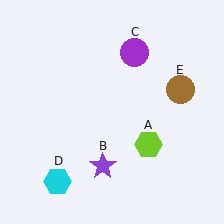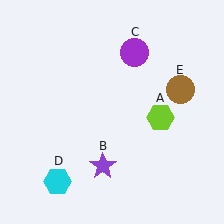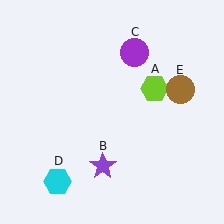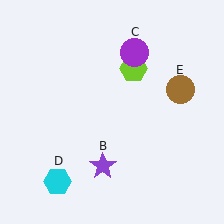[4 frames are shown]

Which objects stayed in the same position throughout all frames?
Purple star (object B) and purple circle (object C) and cyan hexagon (object D) and brown circle (object E) remained stationary.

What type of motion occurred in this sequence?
The lime hexagon (object A) rotated counterclockwise around the center of the scene.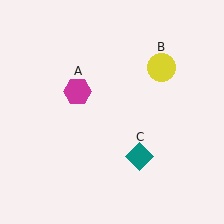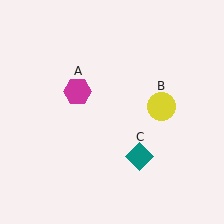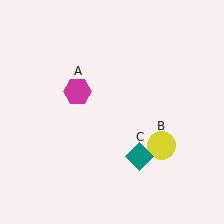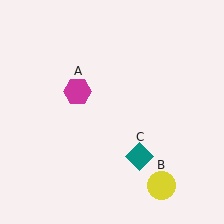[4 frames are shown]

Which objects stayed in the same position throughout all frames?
Magenta hexagon (object A) and teal diamond (object C) remained stationary.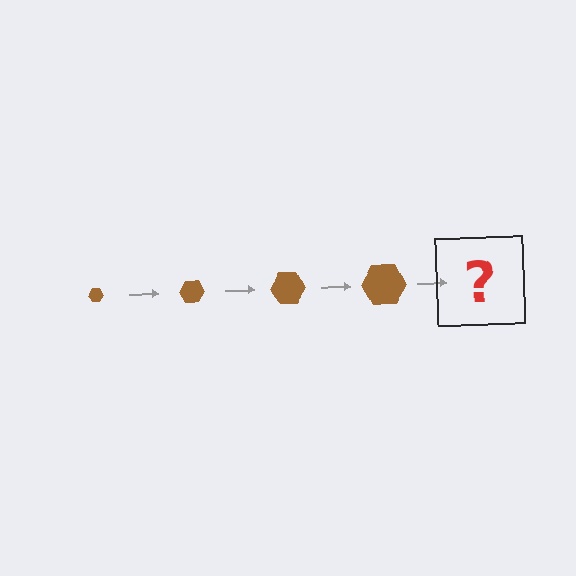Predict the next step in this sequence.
The next step is a brown hexagon, larger than the previous one.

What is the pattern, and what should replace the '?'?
The pattern is that the hexagon gets progressively larger each step. The '?' should be a brown hexagon, larger than the previous one.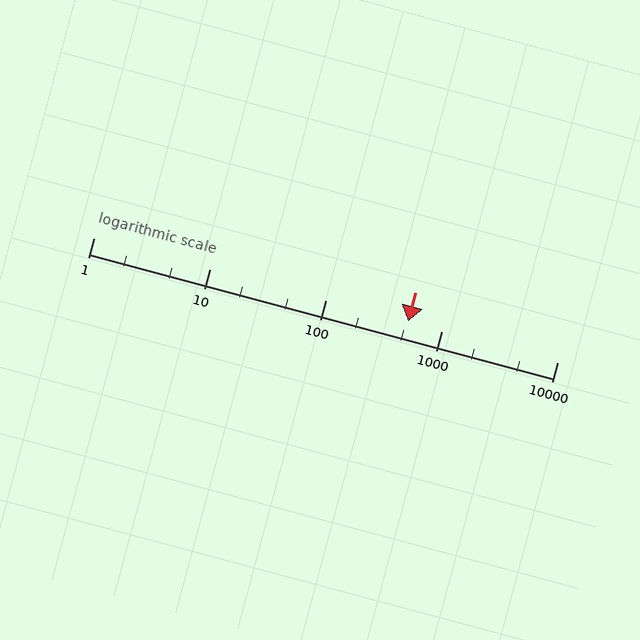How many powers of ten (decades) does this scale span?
The scale spans 4 decades, from 1 to 10000.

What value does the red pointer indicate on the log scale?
The pointer indicates approximately 520.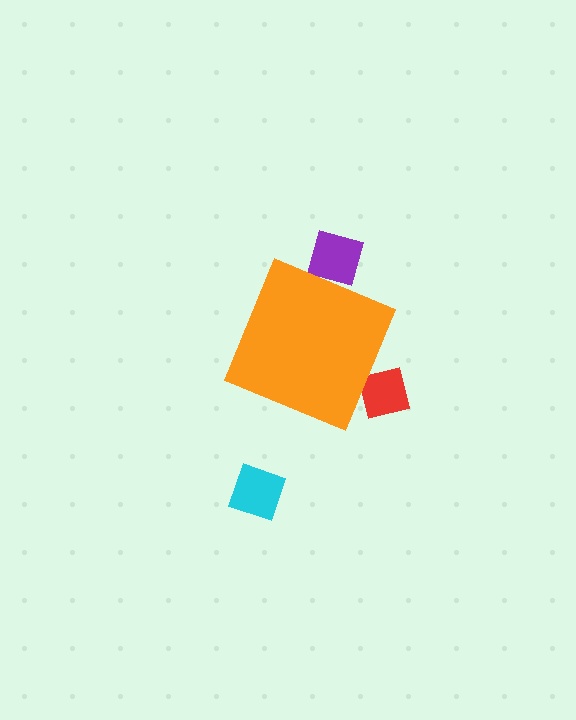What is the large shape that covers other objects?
An orange diamond.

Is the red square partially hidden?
Yes, the red square is partially hidden behind the orange diamond.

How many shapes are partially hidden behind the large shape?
2 shapes are partially hidden.